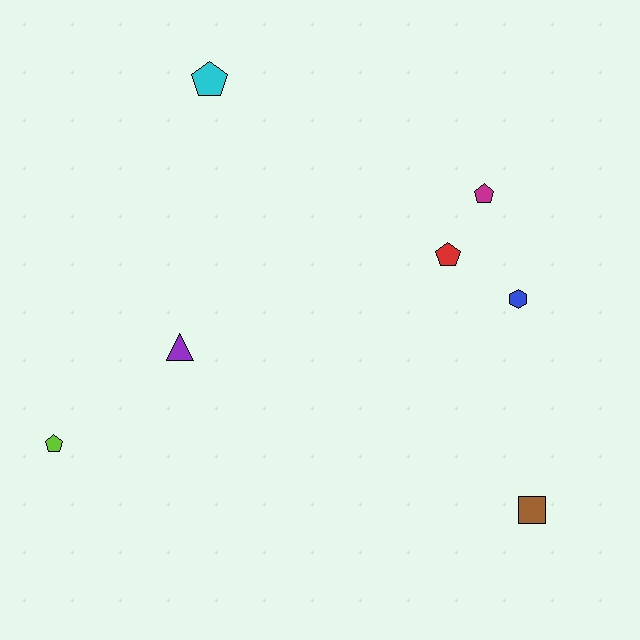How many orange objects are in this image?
There are no orange objects.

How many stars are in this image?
There are no stars.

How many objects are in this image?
There are 7 objects.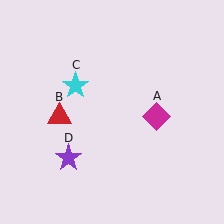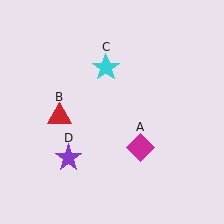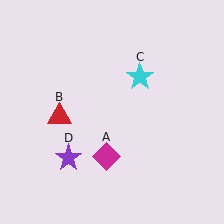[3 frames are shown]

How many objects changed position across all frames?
2 objects changed position: magenta diamond (object A), cyan star (object C).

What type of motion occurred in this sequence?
The magenta diamond (object A), cyan star (object C) rotated clockwise around the center of the scene.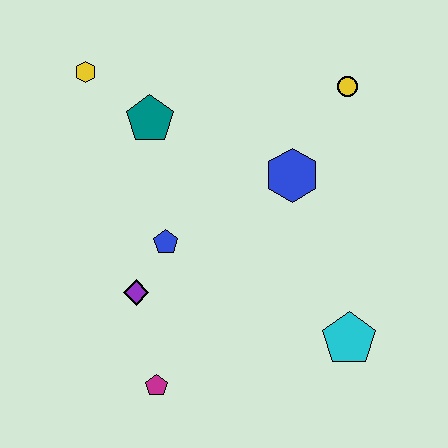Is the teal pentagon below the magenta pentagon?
No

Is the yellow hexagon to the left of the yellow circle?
Yes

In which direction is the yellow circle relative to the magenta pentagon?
The yellow circle is above the magenta pentagon.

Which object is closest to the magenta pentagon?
The purple diamond is closest to the magenta pentagon.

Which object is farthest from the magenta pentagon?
The yellow circle is farthest from the magenta pentagon.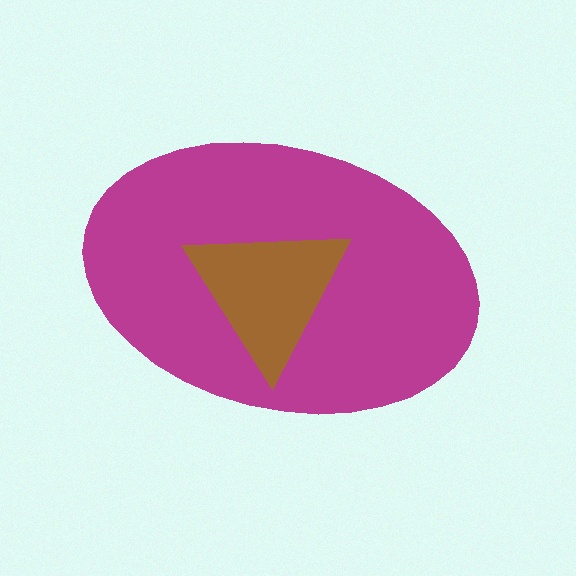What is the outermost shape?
The magenta ellipse.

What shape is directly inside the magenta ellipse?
The brown triangle.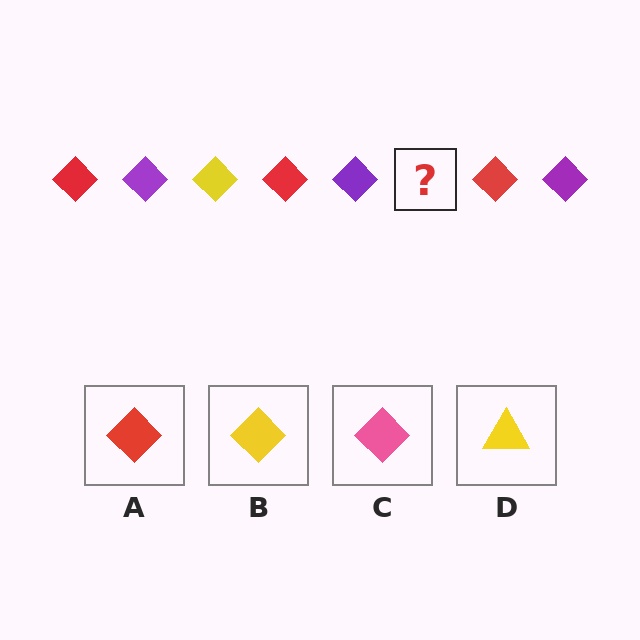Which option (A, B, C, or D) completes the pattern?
B.